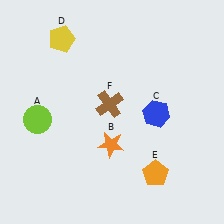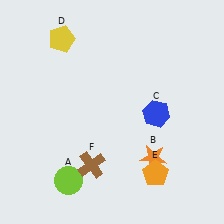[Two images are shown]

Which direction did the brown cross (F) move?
The brown cross (F) moved down.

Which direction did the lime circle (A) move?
The lime circle (A) moved down.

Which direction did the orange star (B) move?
The orange star (B) moved right.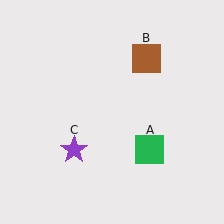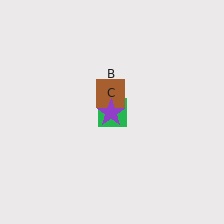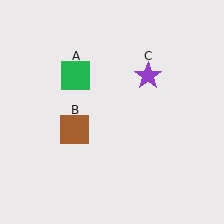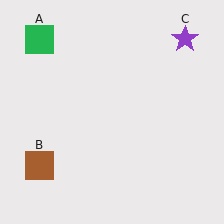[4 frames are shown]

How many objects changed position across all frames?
3 objects changed position: green square (object A), brown square (object B), purple star (object C).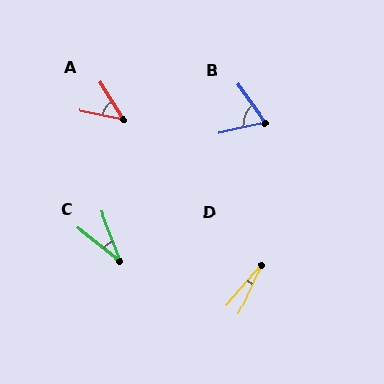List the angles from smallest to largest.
D (16°), C (31°), A (46°), B (68°).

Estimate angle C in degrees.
Approximately 31 degrees.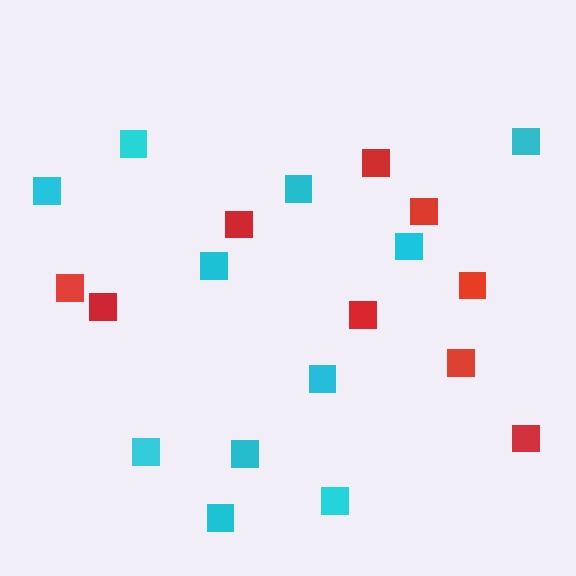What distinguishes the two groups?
There are 2 groups: one group of cyan squares (11) and one group of red squares (9).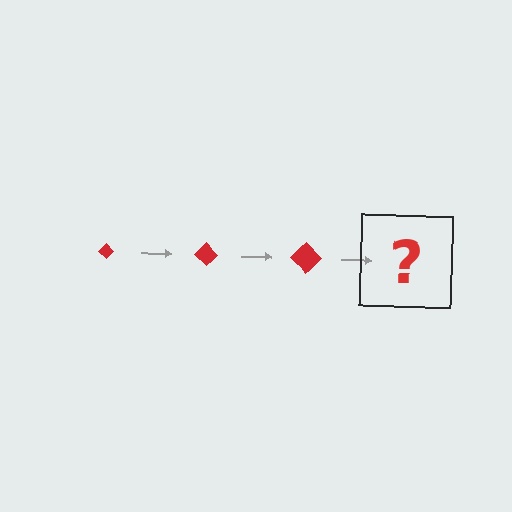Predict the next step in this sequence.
The next step is a red diamond, larger than the previous one.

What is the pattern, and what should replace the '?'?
The pattern is that the diamond gets progressively larger each step. The '?' should be a red diamond, larger than the previous one.